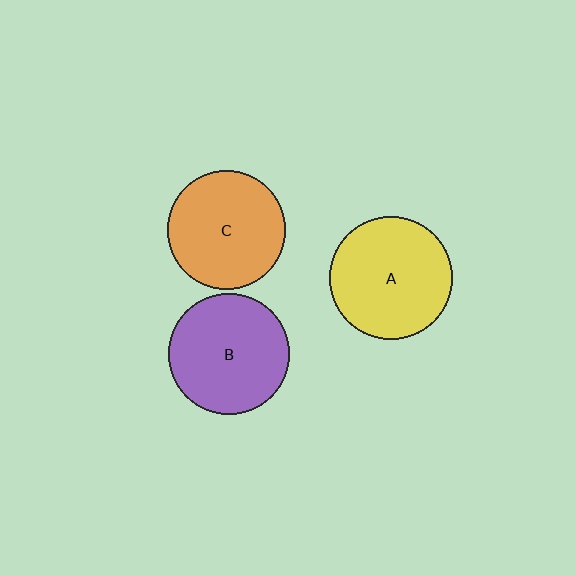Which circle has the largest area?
Circle A (yellow).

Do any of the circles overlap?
No, none of the circles overlap.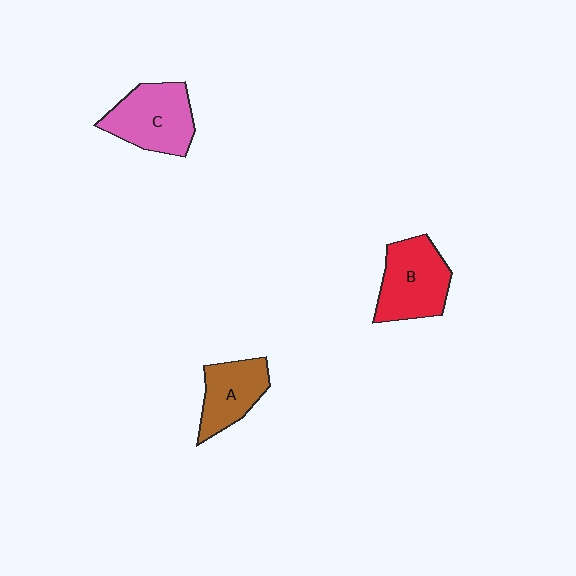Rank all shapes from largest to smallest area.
From largest to smallest: C (pink), B (red), A (brown).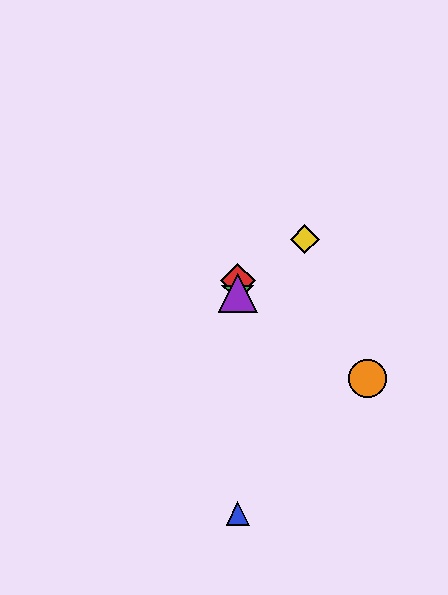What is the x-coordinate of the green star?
The green star is at x≈238.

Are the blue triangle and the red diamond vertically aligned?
Yes, both are at x≈238.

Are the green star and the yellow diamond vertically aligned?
No, the green star is at x≈238 and the yellow diamond is at x≈305.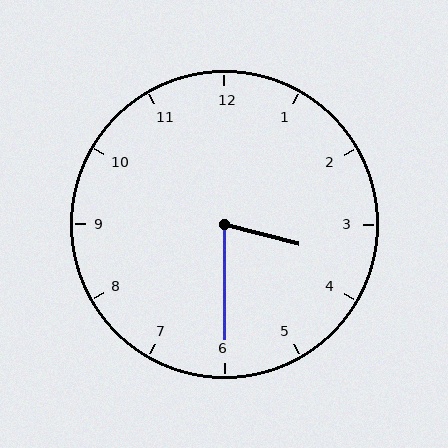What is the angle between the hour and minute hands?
Approximately 75 degrees.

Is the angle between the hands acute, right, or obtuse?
It is acute.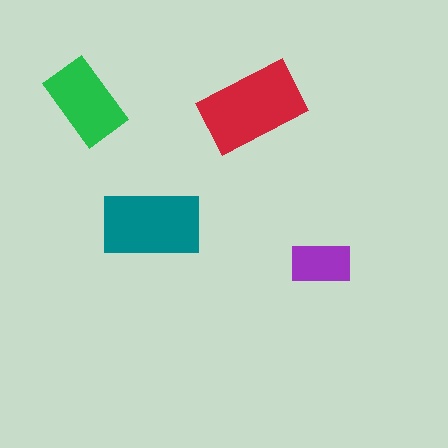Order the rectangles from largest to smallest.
the red one, the teal one, the green one, the purple one.